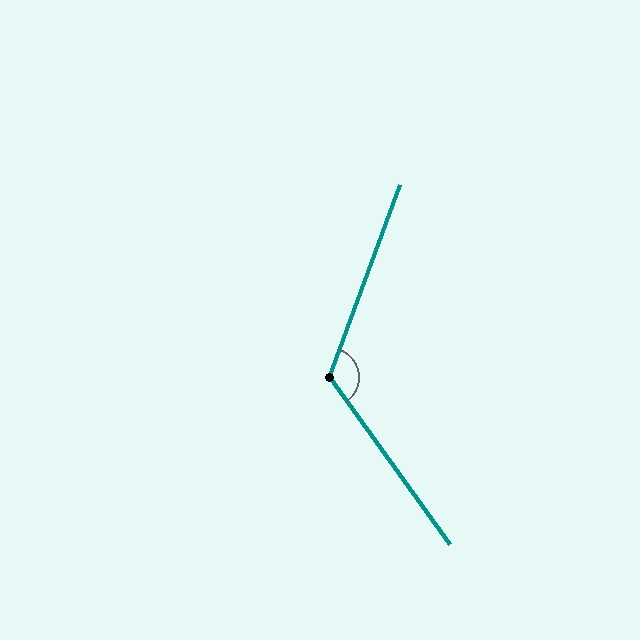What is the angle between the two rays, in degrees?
Approximately 124 degrees.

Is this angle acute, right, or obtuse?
It is obtuse.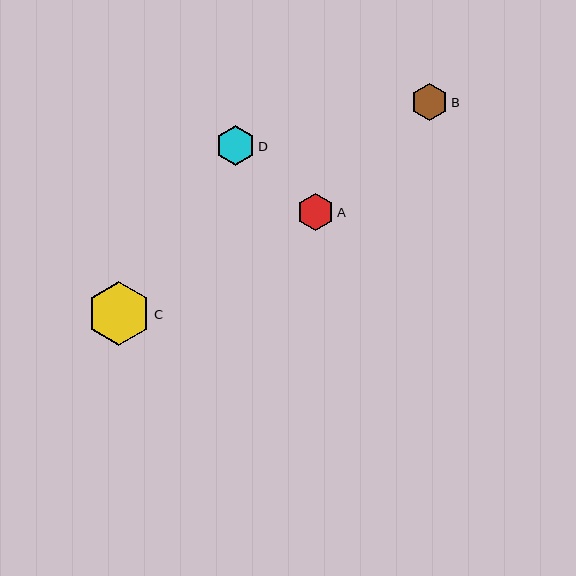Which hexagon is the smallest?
Hexagon A is the smallest with a size of approximately 37 pixels.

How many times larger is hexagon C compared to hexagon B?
Hexagon C is approximately 1.7 times the size of hexagon B.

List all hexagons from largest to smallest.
From largest to smallest: C, D, B, A.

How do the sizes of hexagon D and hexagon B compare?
Hexagon D and hexagon B are approximately the same size.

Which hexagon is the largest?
Hexagon C is the largest with a size of approximately 64 pixels.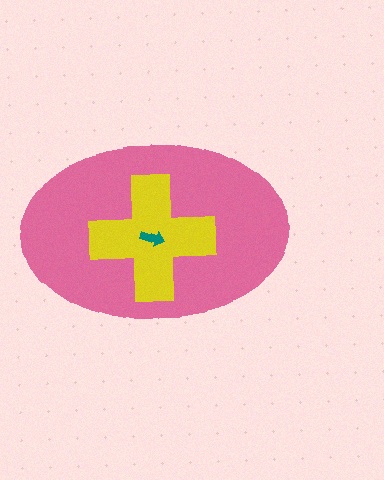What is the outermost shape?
The pink ellipse.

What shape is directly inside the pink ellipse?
The yellow cross.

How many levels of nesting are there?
3.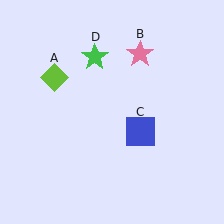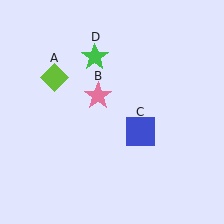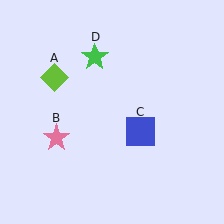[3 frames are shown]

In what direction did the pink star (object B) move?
The pink star (object B) moved down and to the left.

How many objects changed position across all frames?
1 object changed position: pink star (object B).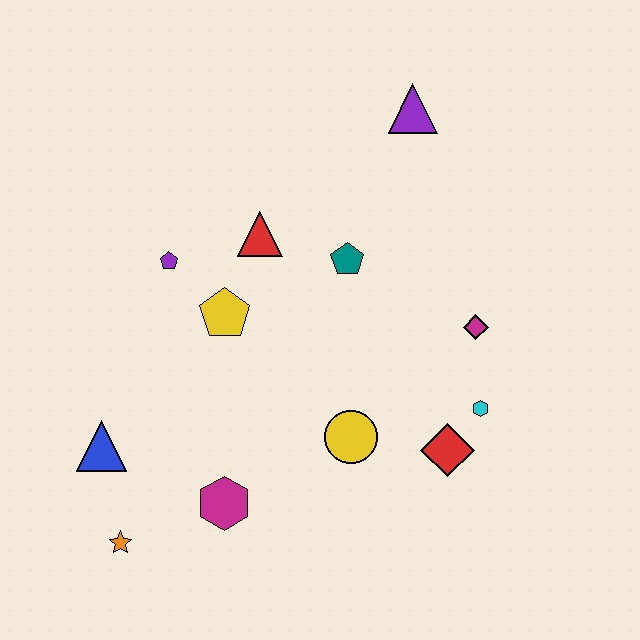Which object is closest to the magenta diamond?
The cyan hexagon is closest to the magenta diamond.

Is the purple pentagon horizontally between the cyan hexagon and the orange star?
Yes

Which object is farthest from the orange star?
The purple triangle is farthest from the orange star.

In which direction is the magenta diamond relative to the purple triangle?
The magenta diamond is below the purple triangle.